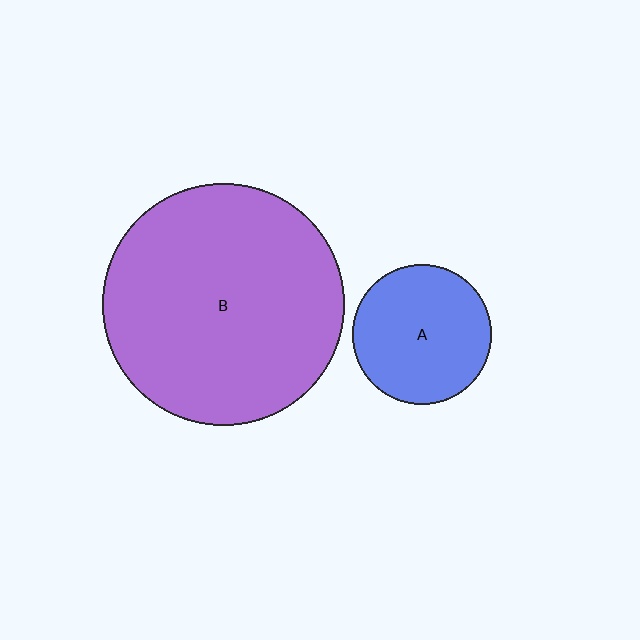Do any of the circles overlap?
No, none of the circles overlap.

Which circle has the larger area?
Circle B (purple).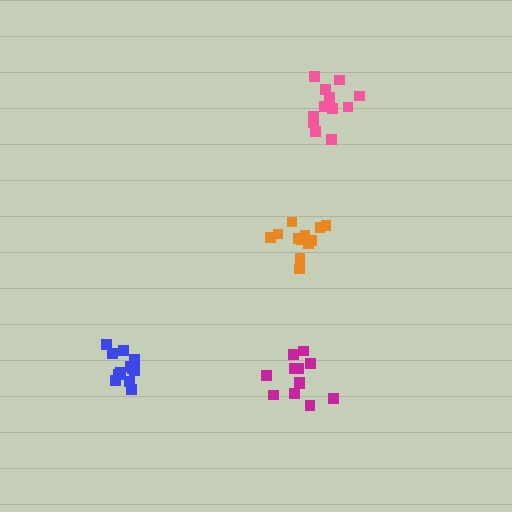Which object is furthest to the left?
The blue cluster is leftmost.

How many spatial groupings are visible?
There are 4 spatial groupings.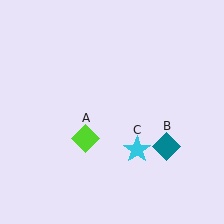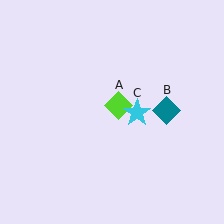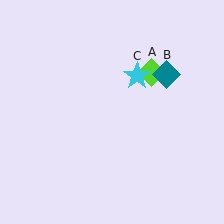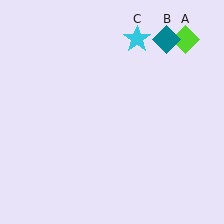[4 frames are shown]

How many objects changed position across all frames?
3 objects changed position: lime diamond (object A), teal diamond (object B), cyan star (object C).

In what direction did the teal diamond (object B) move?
The teal diamond (object B) moved up.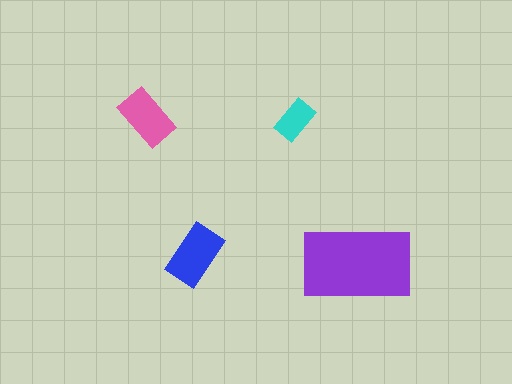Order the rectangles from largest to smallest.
the purple one, the blue one, the pink one, the cyan one.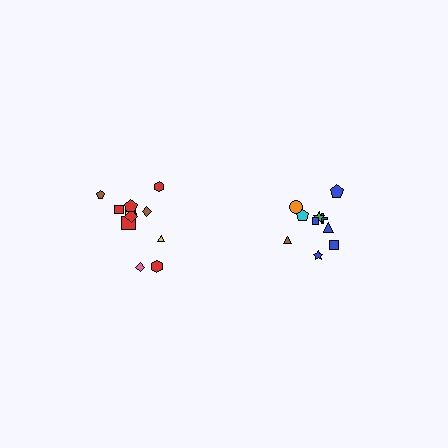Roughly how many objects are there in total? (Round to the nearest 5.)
Roughly 20 objects in total.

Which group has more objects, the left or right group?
The left group.